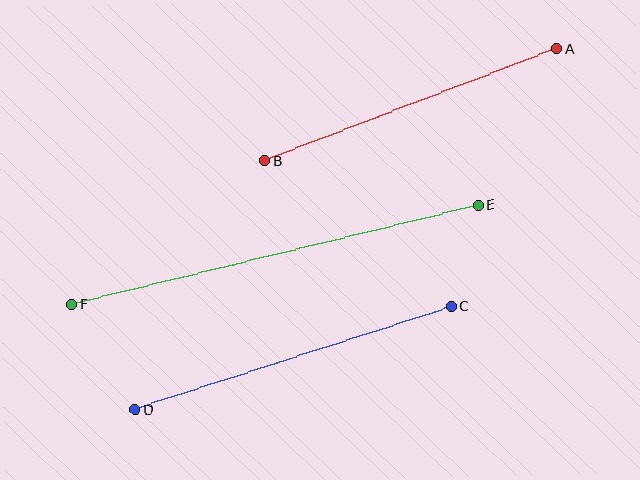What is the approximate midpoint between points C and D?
The midpoint is at approximately (293, 358) pixels.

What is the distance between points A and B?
The distance is approximately 313 pixels.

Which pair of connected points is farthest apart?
Points E and F are farthest apart.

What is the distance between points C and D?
The distance is approximately 333 pixels.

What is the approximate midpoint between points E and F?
The midpoint is at approximately (275, 255) pixels.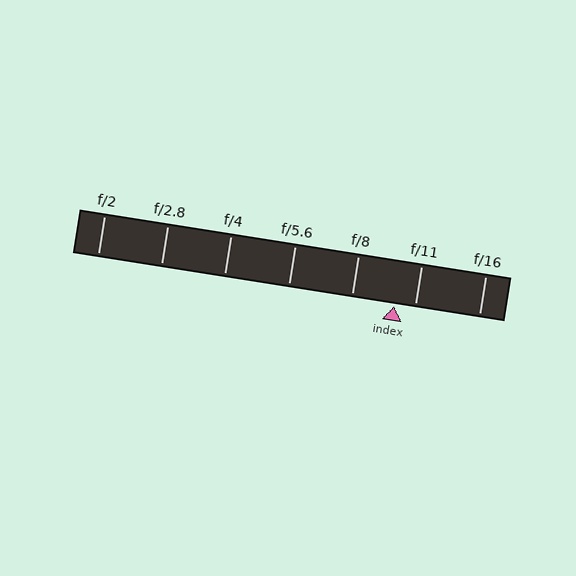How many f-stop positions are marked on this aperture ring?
There are 7 f-stop positions marked.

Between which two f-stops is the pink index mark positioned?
The index mark is between f/8 and f/11.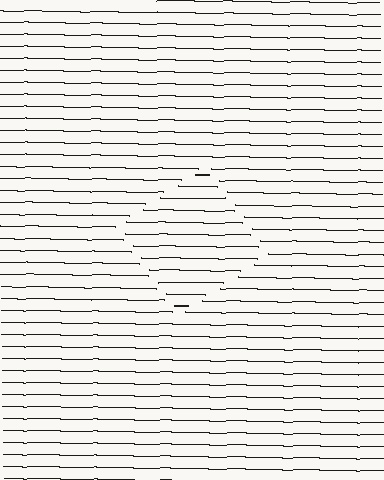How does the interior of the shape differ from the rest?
The interior of the shape contains the same grating, shifted by half a period — the contour is defined by the phase discontinuity where line-ends from the inner and outer gratings abut.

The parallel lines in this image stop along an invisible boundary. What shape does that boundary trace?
An illusory square. The interior of the shape contains the same grating, shifted by half a period — the contour is defined by the phase discontinuity where line-ends from the inner and outer gratings abut.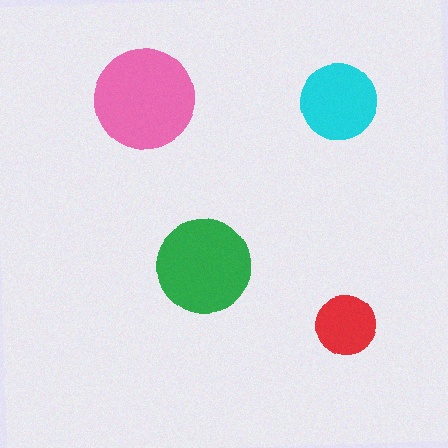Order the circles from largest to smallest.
the pink one, the green one, the cyan one, the red one.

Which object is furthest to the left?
The pink circle is leftmost.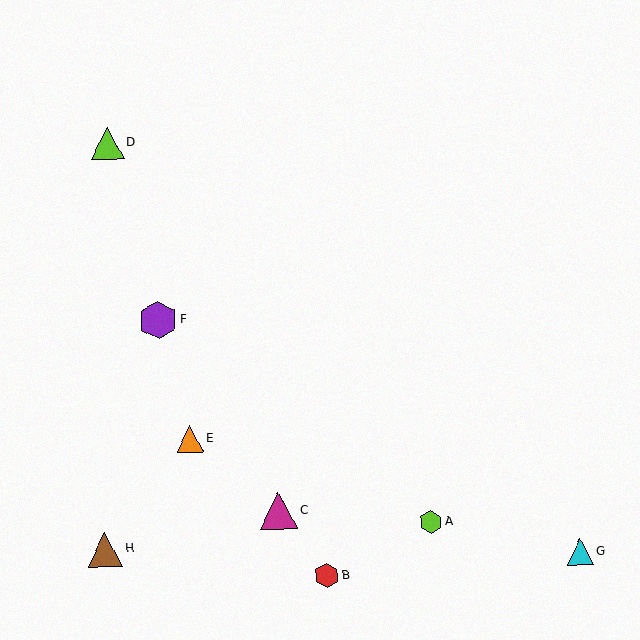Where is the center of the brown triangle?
The center of the brown triangle is at (105, 549).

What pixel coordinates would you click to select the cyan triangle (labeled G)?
Click at (580, 552) to select the cyan triangle G.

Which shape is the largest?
The purple hexagon (labeled F) is the largest.